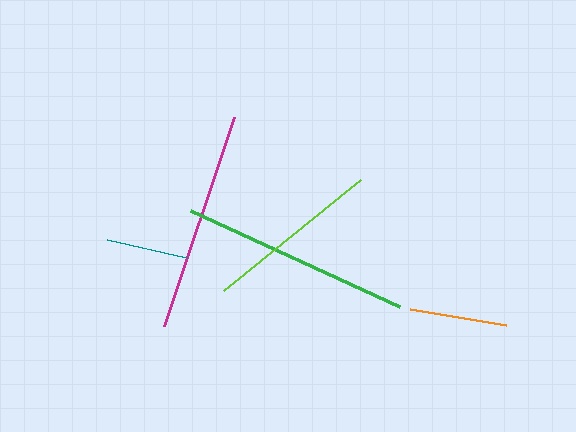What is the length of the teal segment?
The teal segment is approximately 81 pixels long.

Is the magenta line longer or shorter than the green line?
The green line is longer than the magenta line.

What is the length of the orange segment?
The orange segment is approximately 97 pixels long.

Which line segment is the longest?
The green line is the longest at approximately 230 pixels.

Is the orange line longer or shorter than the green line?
The green line is longer than the orange line.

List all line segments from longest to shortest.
From longest to shortest: green, magenta, lime, orange, teal.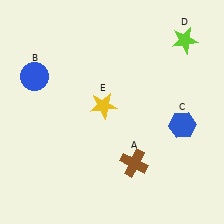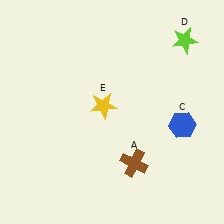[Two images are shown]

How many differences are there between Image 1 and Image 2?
There is 1 difference between the two images.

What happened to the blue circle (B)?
The blue circle (B) was removed in Image 2. It was in the top-left area of Image 1.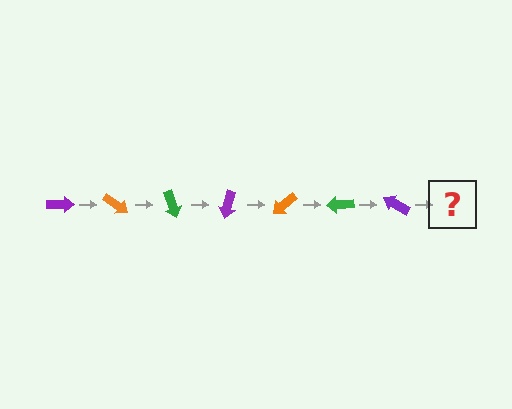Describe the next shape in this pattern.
It should be an orange arrow, rotated 245 degrees from the start.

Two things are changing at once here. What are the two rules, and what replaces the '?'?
The two rules are that it rotates 35 degrees each step and the color cycles through purple, orange, and green. The '?' should be an orange arrow, rotated 245 degrees from the start.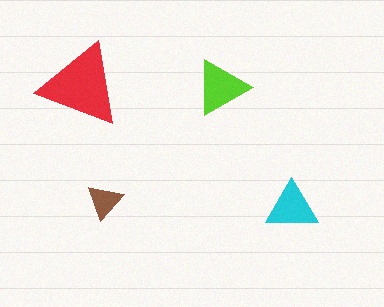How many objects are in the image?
There are 4 objects in the image.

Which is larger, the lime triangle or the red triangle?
The red one.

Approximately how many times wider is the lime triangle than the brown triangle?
About 1.5 times wider.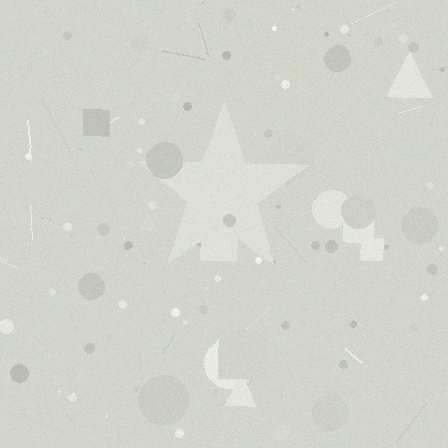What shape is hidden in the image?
A star is hidden in the image.